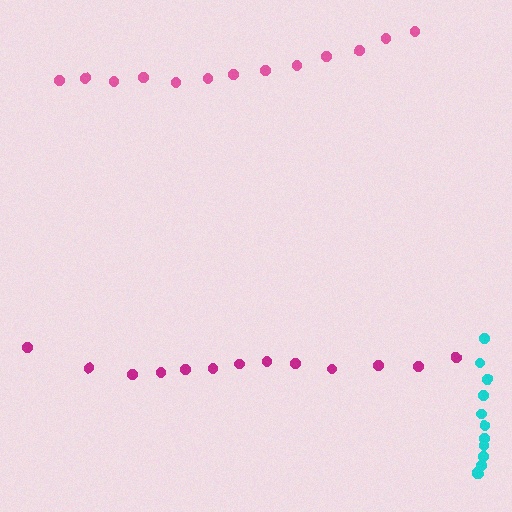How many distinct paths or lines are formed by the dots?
There are 3 distinct paths.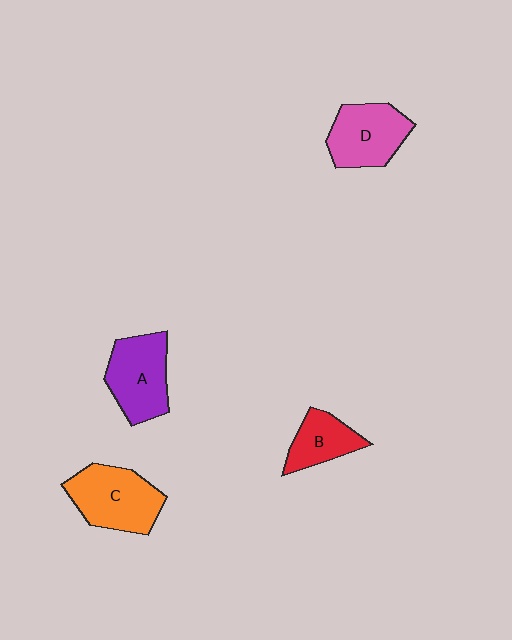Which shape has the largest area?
Shape C (orange).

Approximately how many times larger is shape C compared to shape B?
Approximately 1.6 times.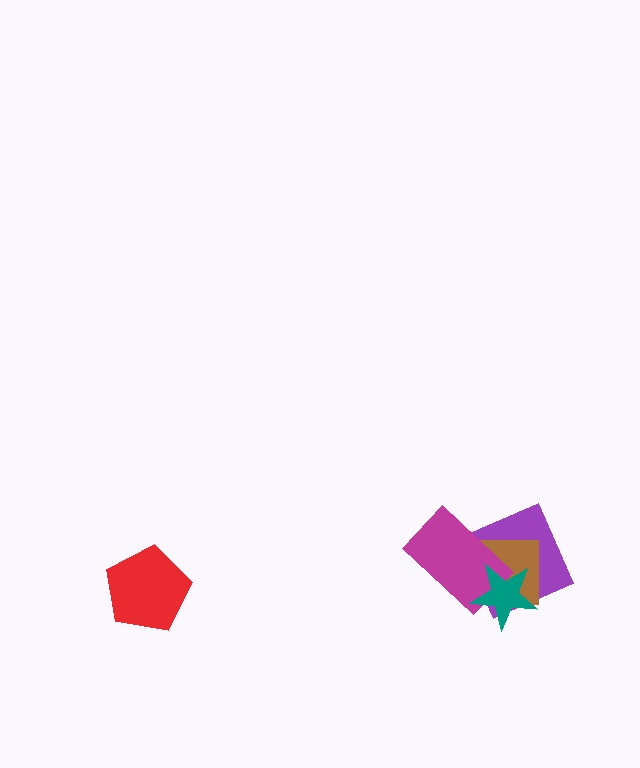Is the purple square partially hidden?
Yes, it is partially covered by another shape.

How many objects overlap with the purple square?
3 objects overlap with the purple square.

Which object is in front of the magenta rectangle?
The teal star is in front of the magenta rectangle.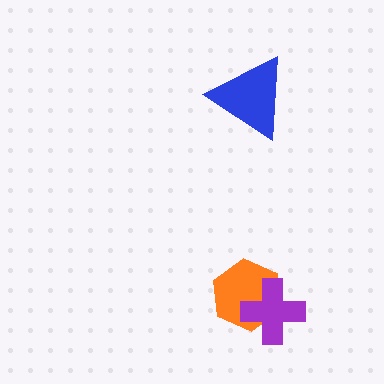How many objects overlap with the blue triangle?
0 objects overlap with the blue triangle.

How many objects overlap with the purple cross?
1 object overlaps with the purple cross.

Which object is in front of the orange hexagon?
The purple cross is in front of the orange hexagon.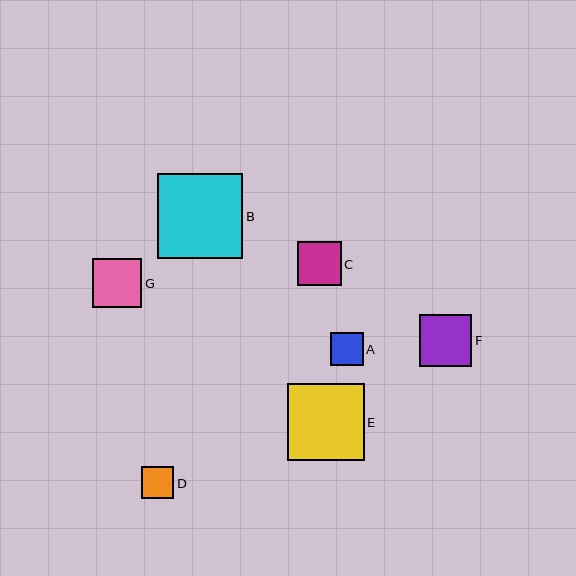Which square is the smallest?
Square D is the smallest with a size of approximately 32 pixels.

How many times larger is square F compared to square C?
Square F is approximately 1.2 times the size of square C.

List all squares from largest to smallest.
From largest to smallest: B, E, F, G, C, A, D.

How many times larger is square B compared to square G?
Square B is approximately 1.7 times the size of square G.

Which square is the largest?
Square B is the largest with a size of approximately 86 pixels.